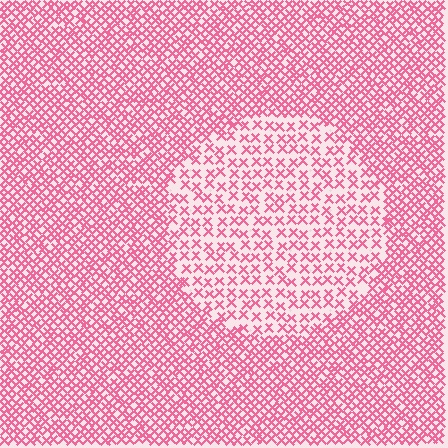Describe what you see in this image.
The image contains small pink elements arranged at two different densities. A circle-shaped region is visible where the elements are less densely packed than the surrounding area.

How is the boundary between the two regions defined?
The boundary is defined by a change in element density (approximately 2.0x ratio). All elements are the same color, size, and shape.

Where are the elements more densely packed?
The elements are more densely packed outside the circle boundary.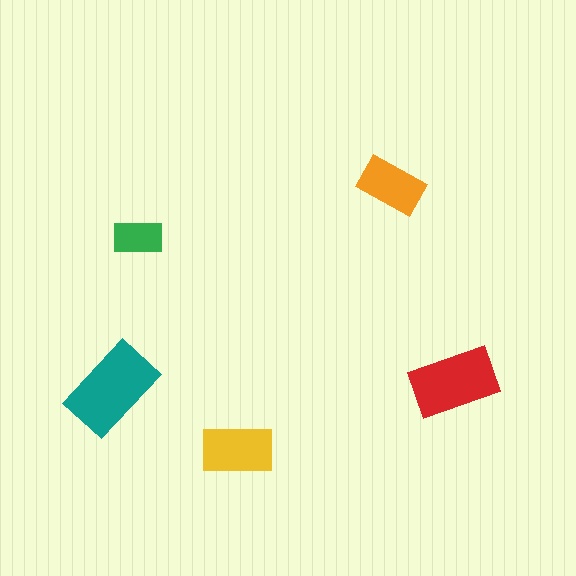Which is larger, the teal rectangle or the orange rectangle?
The teal one.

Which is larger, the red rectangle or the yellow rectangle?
The red one.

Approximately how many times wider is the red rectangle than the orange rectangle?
About 1.5 times wider.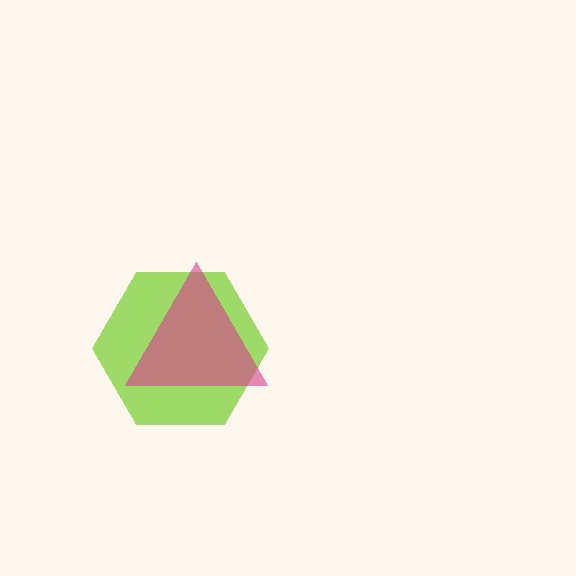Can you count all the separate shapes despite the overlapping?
Yes, there are 2 separate shapes.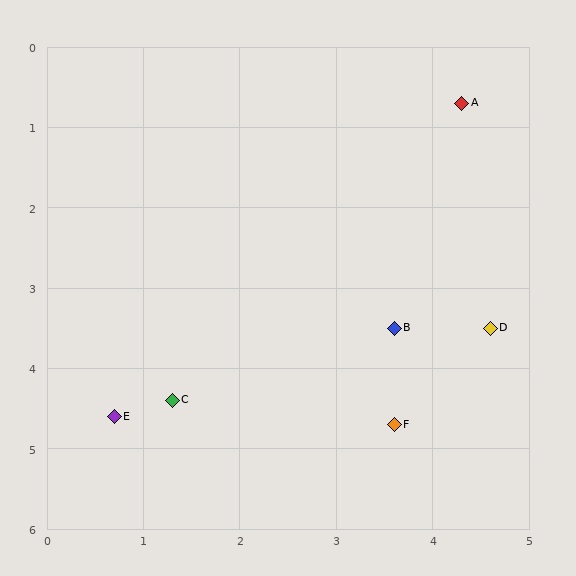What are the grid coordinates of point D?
Point D is at approximately (4.6, 3.5).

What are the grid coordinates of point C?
Point C is at approximately (1.3, 4.4).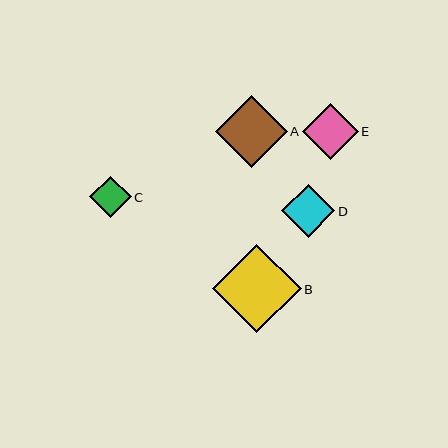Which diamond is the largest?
Diamond B is the largest with a size of approximately 89 pixels.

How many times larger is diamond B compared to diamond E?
Diamond B is approximately 1.6 times the size of diamond E.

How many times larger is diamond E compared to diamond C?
Diamond E is approximately 1.3 times the size of diamond C.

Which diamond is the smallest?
Diamond C is the smallest with a size of approximately 41 pixels.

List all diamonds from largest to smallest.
From largest to smallest: B, A, E, D, C.